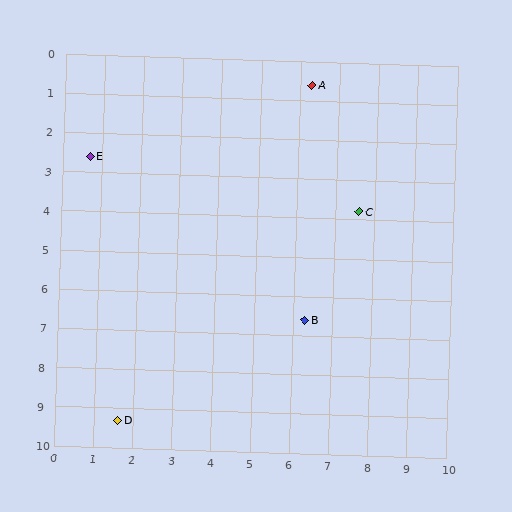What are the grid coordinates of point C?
Point C is at approximately (7.6, 3.8).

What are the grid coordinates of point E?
Point E is at approximately (0.7, 2.6).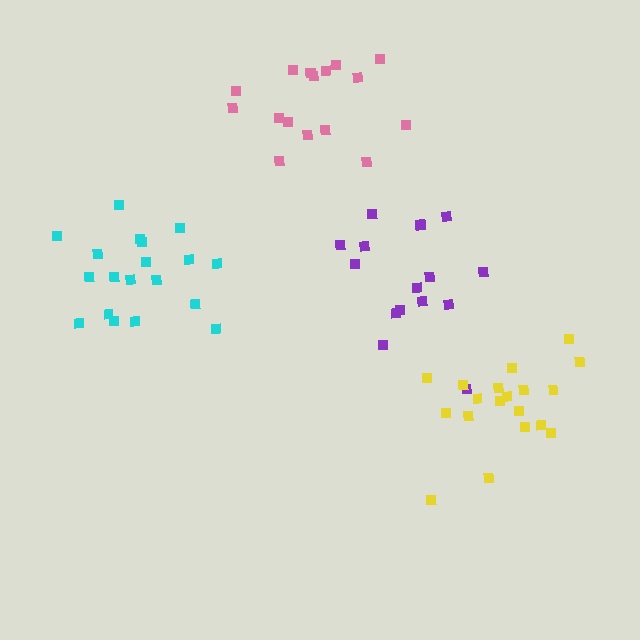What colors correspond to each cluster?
The clusters are colored: cyan, purple, yellow, pink.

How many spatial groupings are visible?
There are 4 spatial groupings.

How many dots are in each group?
Group 1: 19 dots, Group 2: 16 dots, Group 3: 19 dots, Group 4: 17 dots (71 total).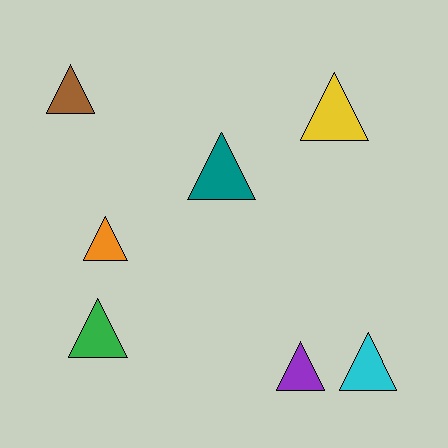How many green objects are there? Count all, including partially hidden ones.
There is 1 green object.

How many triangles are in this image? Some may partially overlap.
There are 7 triangles.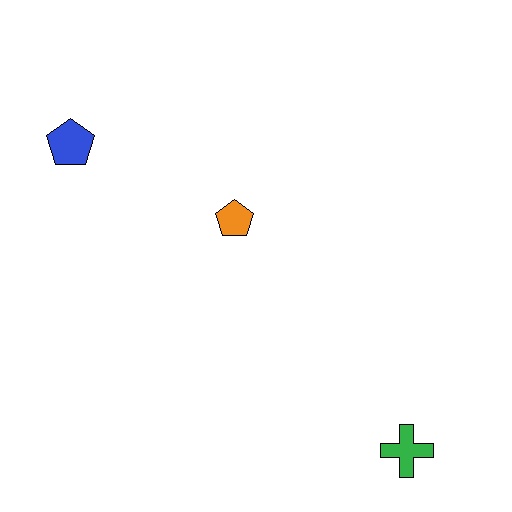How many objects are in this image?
There are 3 objects.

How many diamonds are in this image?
There are no diamonds.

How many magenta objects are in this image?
There are no magenta objects.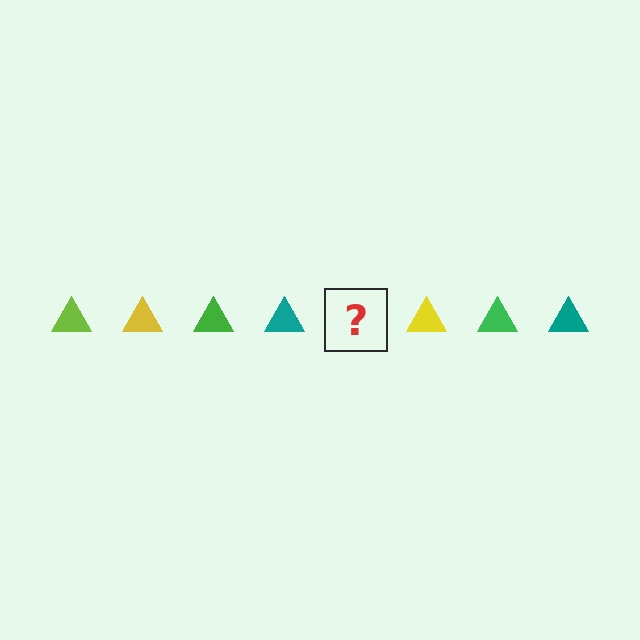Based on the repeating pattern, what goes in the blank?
The blank should be a lime triangle.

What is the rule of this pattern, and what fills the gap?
The rule is that the pattern cycles through lime, yellow, green, teal triangles. The gap should be filled with a lime triangle.